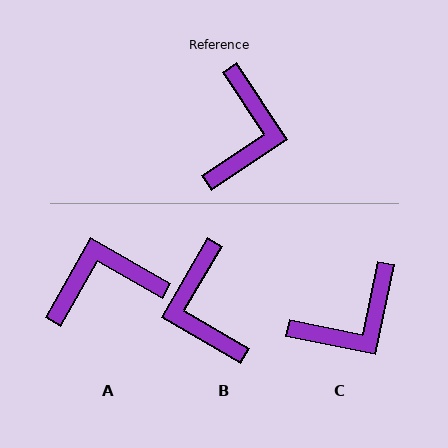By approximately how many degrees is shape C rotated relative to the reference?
Approximately 45 degrees clockwise.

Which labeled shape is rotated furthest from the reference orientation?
B, about 154 degrees away.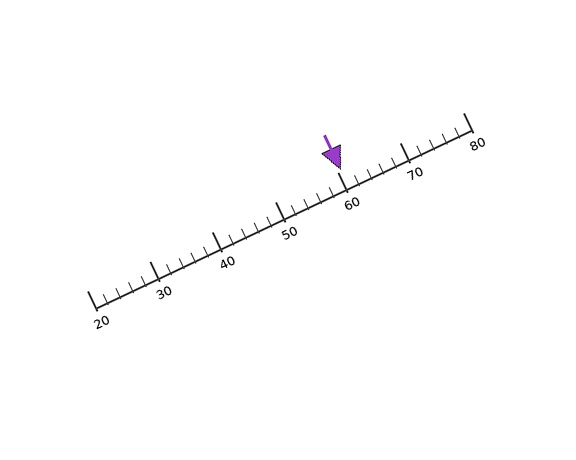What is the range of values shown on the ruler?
The ruler shows values from 20 to 80.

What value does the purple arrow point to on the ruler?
The purple arrow points to approximately 61.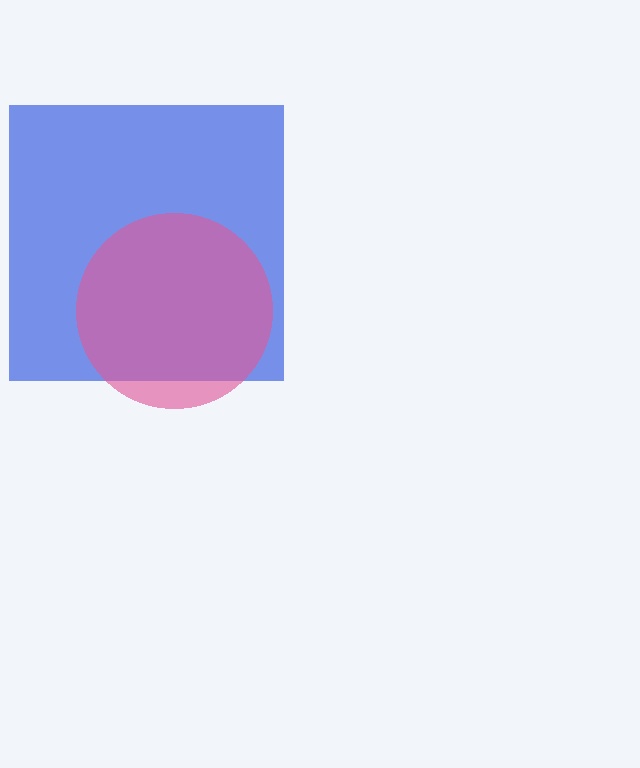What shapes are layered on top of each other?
The layered shapes are: a blue square, a pink circle.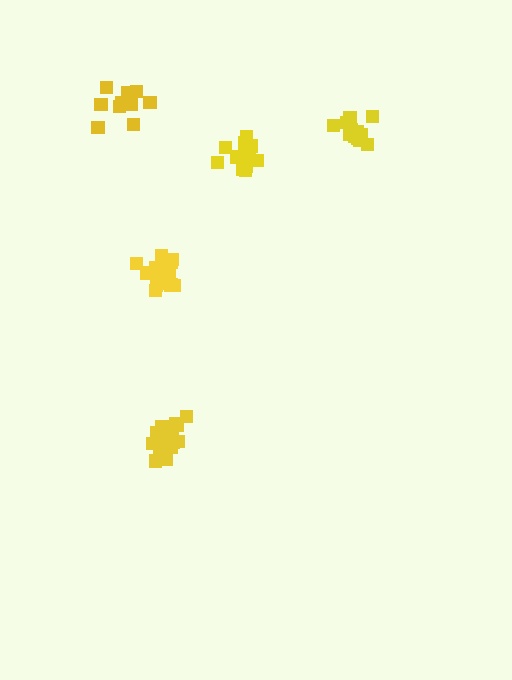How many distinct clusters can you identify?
There are 5 distinct clusters.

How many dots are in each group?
Group 1: 13 dots, Group 2: 17 dots, Group 3: 16 dots, Group 4: 13 dots, Group 5: 17 dots (76 total).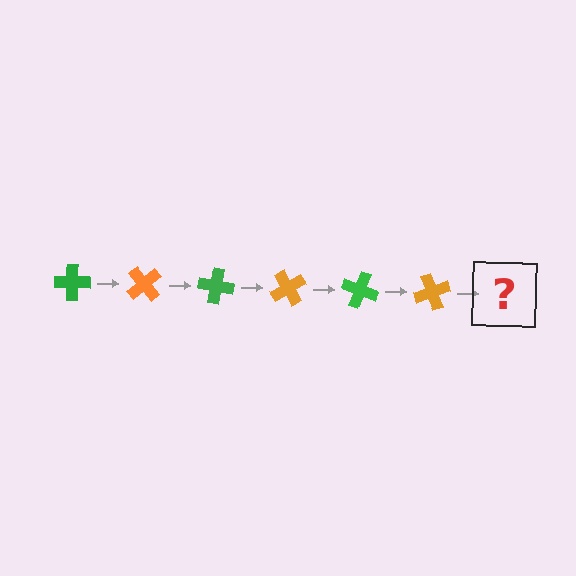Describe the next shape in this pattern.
It should be a green cross, rotated 300 degrees from the start.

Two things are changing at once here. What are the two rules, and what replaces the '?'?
The two rules are that it rotates 50 degrees each step and the color cycles through green and orange. The '?' should be a green cross, rotated 300 degrees from the start.